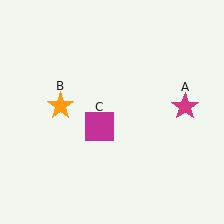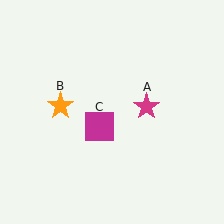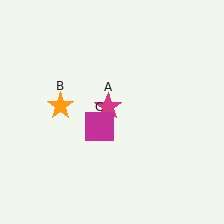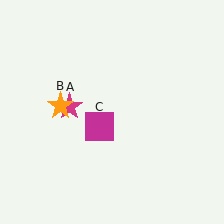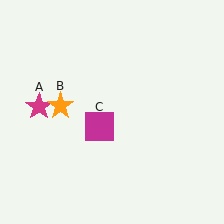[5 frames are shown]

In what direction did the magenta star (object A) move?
The magenta star (object A) moved left.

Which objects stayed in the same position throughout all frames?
Orange star (object B) and magenta square (object C) remained stationary.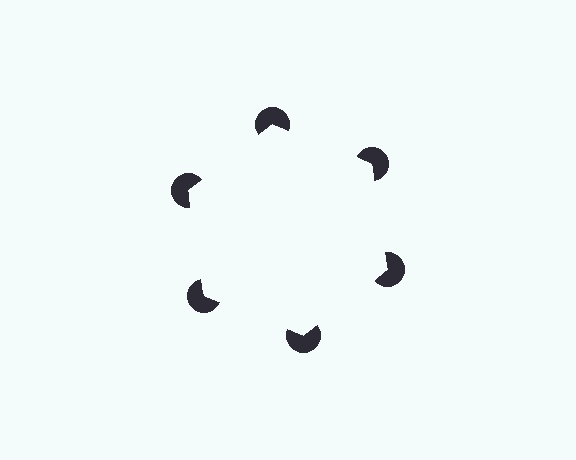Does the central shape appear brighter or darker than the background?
It typically appears slightly brighter than the background, even though no actual brightness change is drawn.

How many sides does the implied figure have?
6 sides.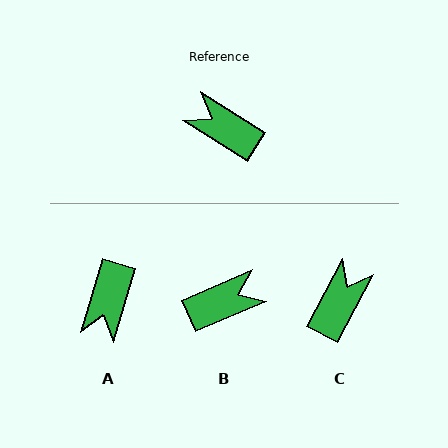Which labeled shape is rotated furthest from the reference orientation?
B, about 124 degrees away.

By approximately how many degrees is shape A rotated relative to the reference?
Approximately 106 degrees counter-clockwise.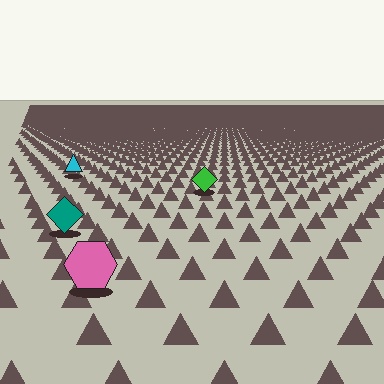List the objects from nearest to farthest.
From nearest to farthest: the pink hexagon, the teal diamond, the green diamond, the cyan triangle.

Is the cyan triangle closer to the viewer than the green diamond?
No. The green diamond is closer — you can tell from the texture gradient: the ground texture is coarser near it.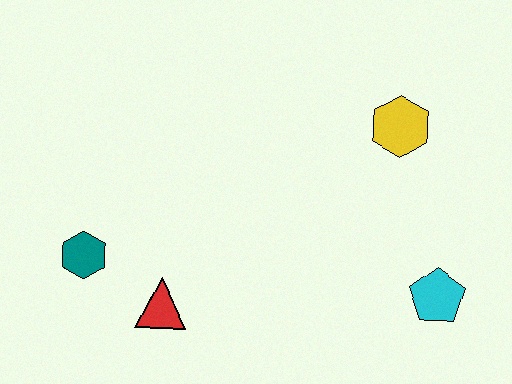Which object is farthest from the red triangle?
The yellow hexagon is farthest from the red triangle.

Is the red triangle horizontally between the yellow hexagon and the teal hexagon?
Yes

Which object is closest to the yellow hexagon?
The cyan pentagon is closest to the yellow hexagon.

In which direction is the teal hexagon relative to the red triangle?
The teal hexagon is to the left of the red triangle.